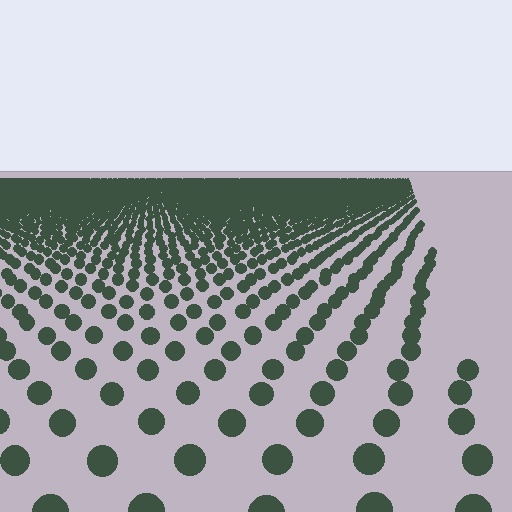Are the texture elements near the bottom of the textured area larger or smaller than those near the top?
Larger. Near the bottom, elements are closer to the viewer and appear at a bigger on-screen size.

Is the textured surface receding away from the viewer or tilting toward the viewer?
The surface is receding away from the viewer. Texture elements get smaller and denser toward the top.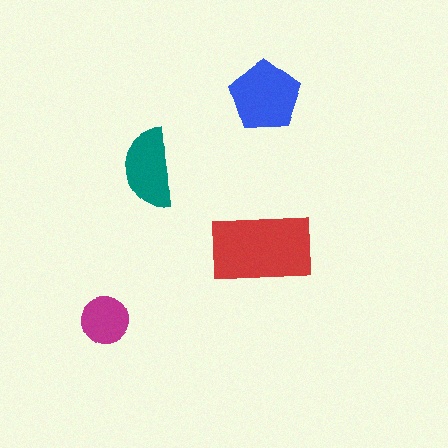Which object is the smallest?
The magenta circle.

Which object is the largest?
The red rectangle.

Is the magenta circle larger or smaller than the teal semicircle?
Smaller.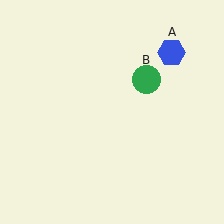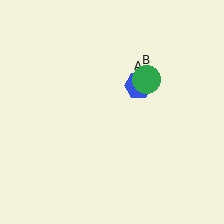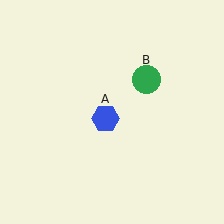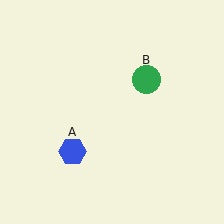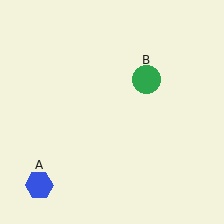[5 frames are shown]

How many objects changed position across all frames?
1 object changed position: blue hexagon (object A).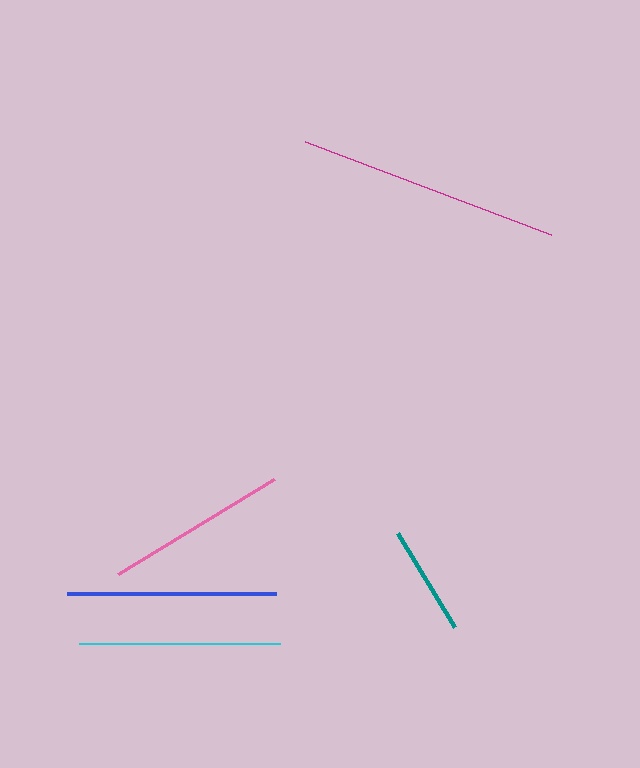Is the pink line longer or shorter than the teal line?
The pink line is longer than the teal line.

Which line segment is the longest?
The magenta line is the longest at approximately 263 pixels.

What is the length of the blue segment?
The blue segment is approximately 210 pixels long.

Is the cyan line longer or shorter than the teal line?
The cyan line is longer than the teal line.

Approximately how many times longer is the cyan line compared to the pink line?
The cyan line is approximately 1.1 times the length of the pink line.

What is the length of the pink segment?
The pink segment is approximately 182 pixels long.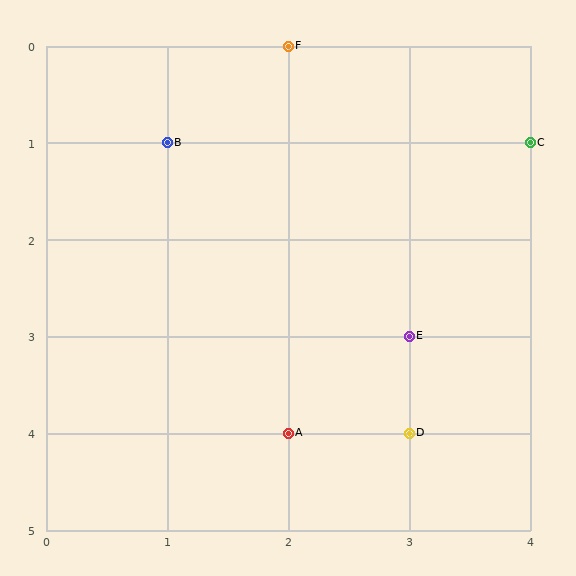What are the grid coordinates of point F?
Point F is at grid coordinates (2, 0).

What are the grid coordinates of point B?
Point B is at grid coordinates (1, 1).